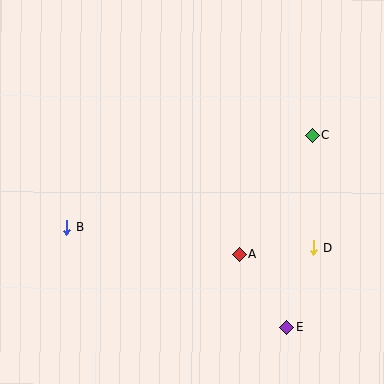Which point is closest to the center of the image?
Point A at (239, 254) is closest to the center.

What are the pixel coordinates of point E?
Point E is at (286, 327).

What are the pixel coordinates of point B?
Point B is at (66, 227).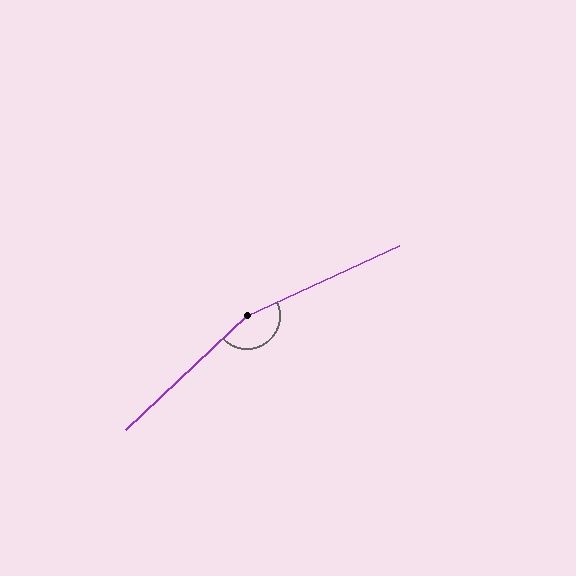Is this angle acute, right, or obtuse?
It is obtuse.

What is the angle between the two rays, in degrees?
Approximately 161 degrees.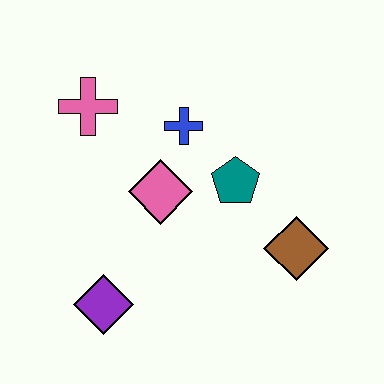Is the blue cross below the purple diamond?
No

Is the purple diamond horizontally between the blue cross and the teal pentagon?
No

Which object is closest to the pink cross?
The blue cross is closest to the pink cross.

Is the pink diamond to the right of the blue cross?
No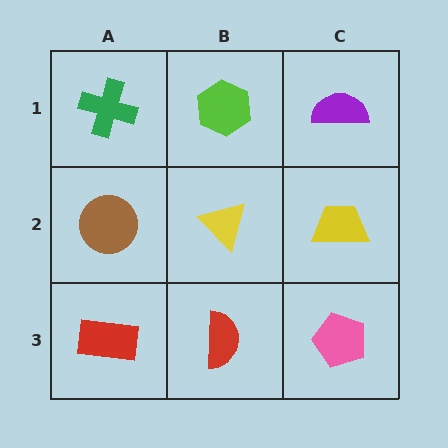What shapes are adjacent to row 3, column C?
A yellow trapezoid (row 2, column C), a red semicircle (row 3, column B).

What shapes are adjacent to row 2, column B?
A lime hexagon (row 1, column B), a red semicircle (row 3, column B), a brown circle (row 2, column A), a yellow trapezoid (row 2, column C).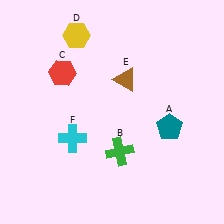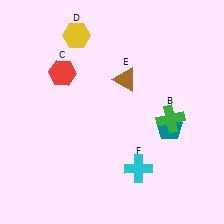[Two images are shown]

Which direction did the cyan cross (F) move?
The cyan cross (F) moved right.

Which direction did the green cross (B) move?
The green cross (B) moved right.